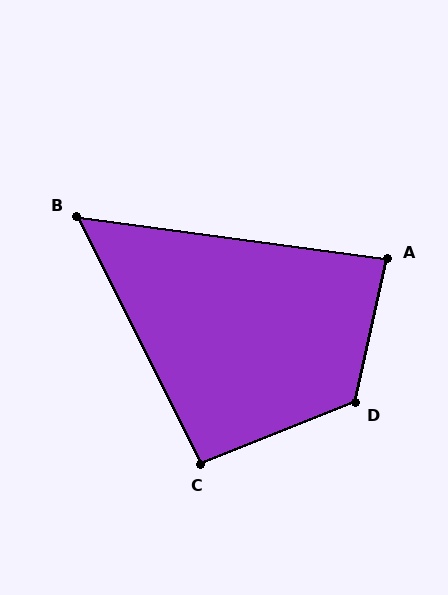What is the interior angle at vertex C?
Approximately 95 degrees (approximately right).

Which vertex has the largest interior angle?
D, at approximately 124 degrees.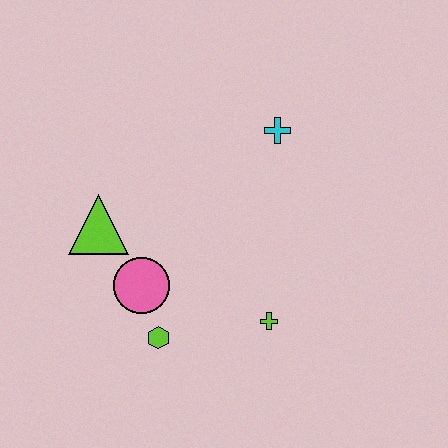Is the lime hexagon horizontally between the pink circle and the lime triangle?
No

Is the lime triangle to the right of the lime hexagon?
No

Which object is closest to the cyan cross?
The lime cross is closest to the cyan cross.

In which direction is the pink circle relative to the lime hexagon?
The pink circle is above the lime hexagon.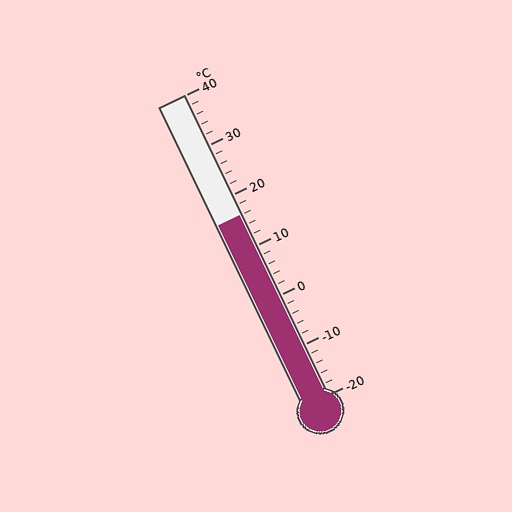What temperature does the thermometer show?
The thermometer shows approximately 16°C.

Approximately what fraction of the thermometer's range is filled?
The thermometer is filled to approximately 60% of its range.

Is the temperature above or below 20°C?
The temperature is below 20°C.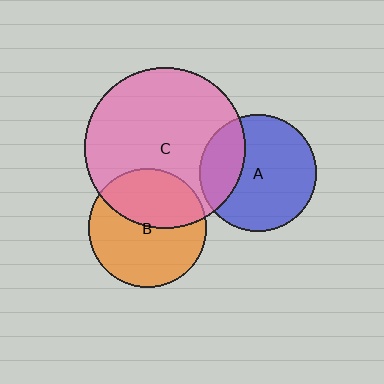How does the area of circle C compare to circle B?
Approximately 1.8 times.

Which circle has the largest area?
Circle C (pink).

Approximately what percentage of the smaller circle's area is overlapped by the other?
Approximately 40%.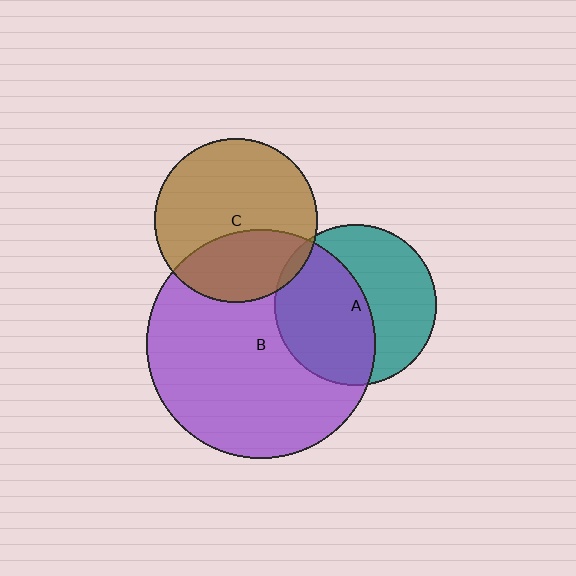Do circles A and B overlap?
Yes.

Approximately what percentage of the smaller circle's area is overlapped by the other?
Approximately 50%.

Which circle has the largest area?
Circle B (purple).